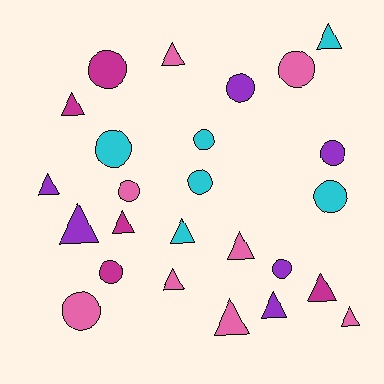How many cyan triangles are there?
There are 2 cyan triangles.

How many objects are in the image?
There are 25 objects.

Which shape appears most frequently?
Triangle, with 13 objects.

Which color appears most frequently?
Pink, with 8 objects.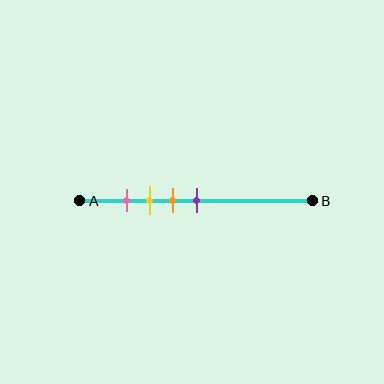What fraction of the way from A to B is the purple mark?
The purple mark is approximately 50% (0.5) of the way from A to B.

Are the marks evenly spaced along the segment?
Yes, the marks are approximately evenly spaced.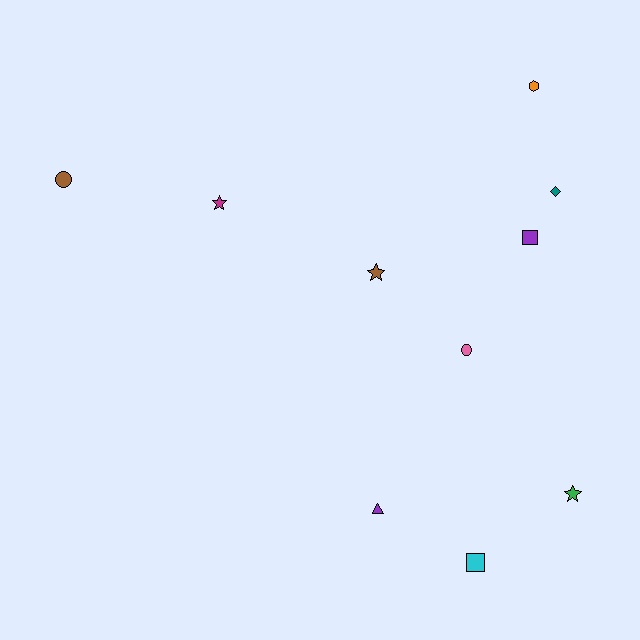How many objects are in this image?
There are 10 objects.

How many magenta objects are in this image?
There is 1 magenta object.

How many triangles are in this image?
There is 1 triangle.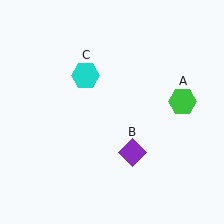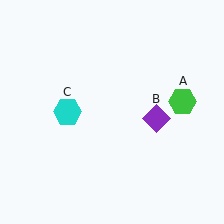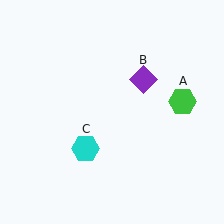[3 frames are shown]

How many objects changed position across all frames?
2 objects changed position: purple diamond (object B), cyan hexagon (object C).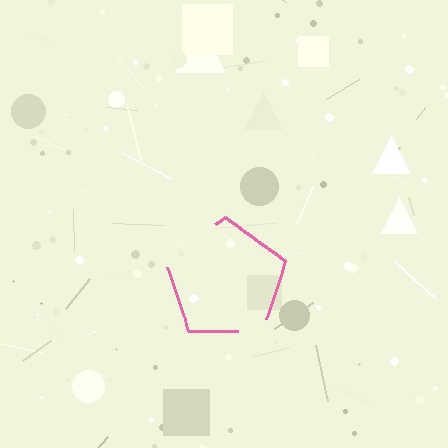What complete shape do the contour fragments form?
The contour fragments form a pentagon.